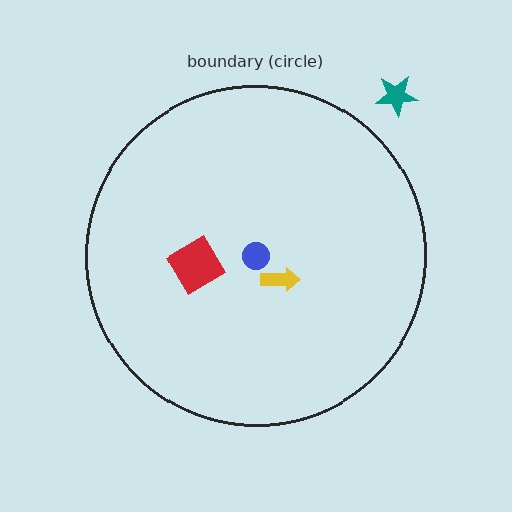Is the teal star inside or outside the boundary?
Outside.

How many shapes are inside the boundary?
3 inside, 1 outside.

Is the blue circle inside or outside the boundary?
Inside.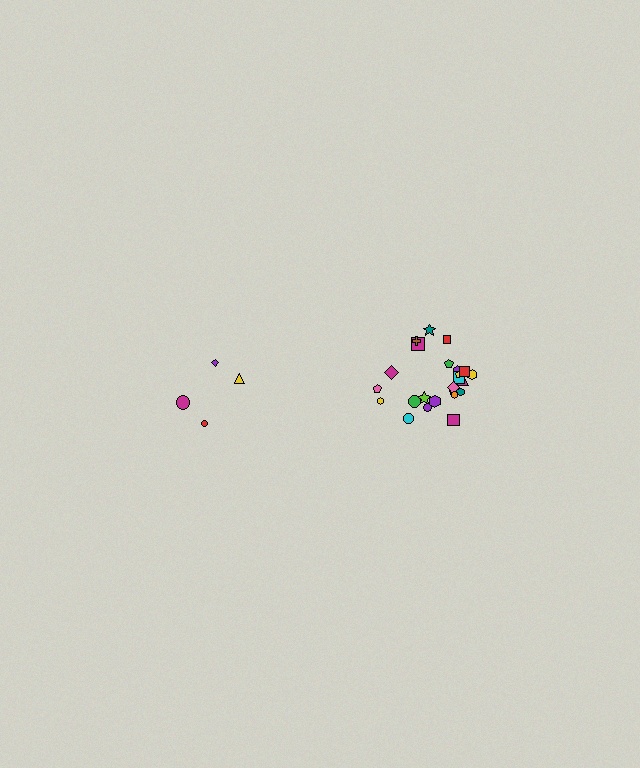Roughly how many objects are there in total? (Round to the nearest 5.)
Roughly 30 objects in total.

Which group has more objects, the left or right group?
The right group.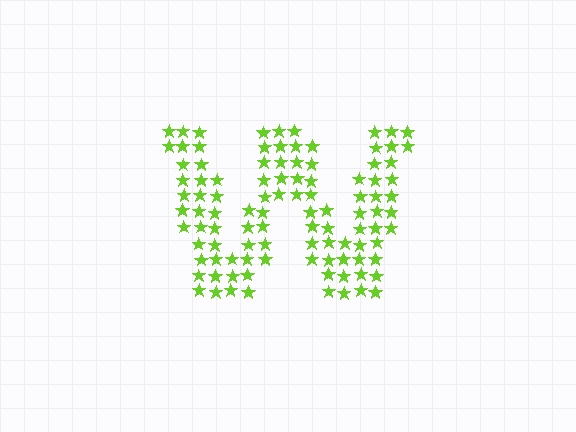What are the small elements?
The small elements are stars.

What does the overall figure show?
The overall figure shows the letter W.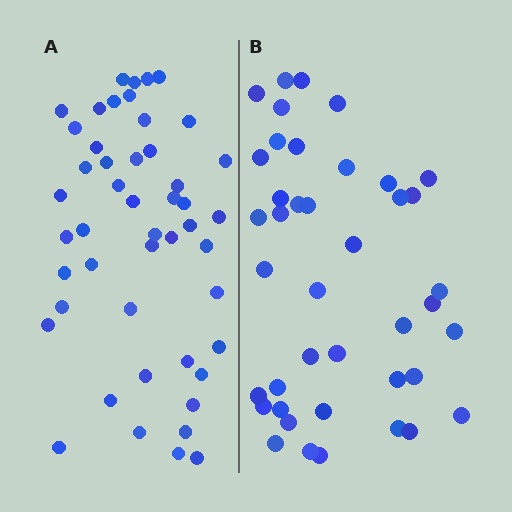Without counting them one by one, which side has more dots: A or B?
Region A (the left region) has more dots.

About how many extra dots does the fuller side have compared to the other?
Region A has roughly 8 or so more dots than region B.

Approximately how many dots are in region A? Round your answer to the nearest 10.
About 50 dots. (The exact count is 48, which rounds to 50.)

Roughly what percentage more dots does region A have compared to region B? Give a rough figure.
About 15% more.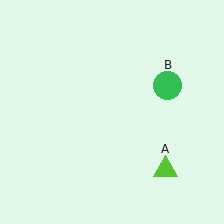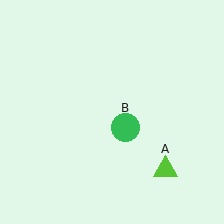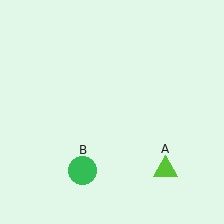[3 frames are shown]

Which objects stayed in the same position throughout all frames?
Lime triangle (object A) remained stationary.